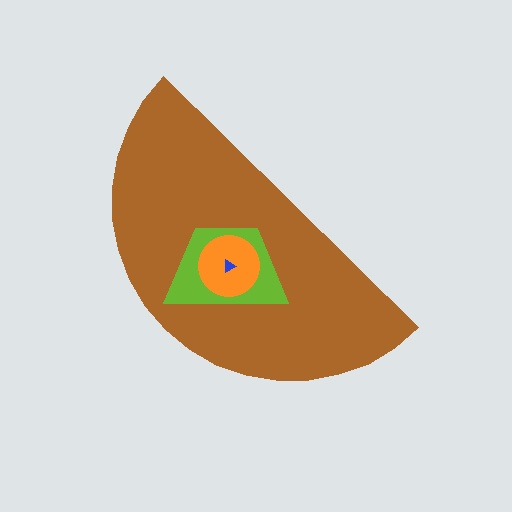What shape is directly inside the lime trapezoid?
The orange circle.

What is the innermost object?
The blue triangle.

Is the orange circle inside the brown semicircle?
Yes.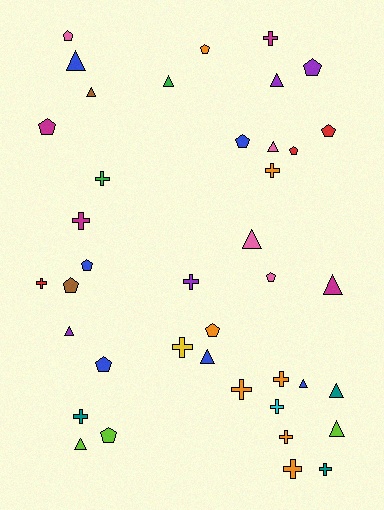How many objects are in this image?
There are 40 objects.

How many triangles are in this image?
There are 13 triangles.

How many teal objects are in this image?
There are 3 teal objects.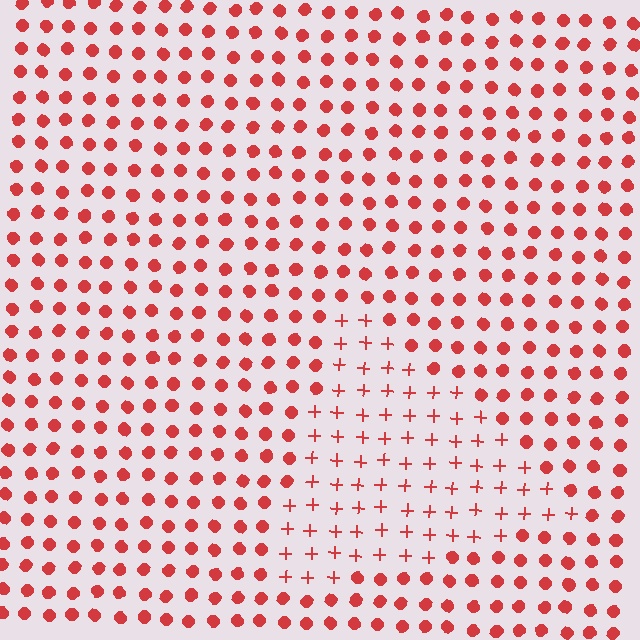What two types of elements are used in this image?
The image uses plus signs inside the triangle region and circles outside it.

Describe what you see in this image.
The image is filled with small red elements arranged in a uniform grid. A triangle-shaped region contains plus signs, while the surrounding area contains circles. The boundary is defined purely by the change in element shape.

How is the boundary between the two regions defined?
The boundary is defined by a change in element shape: plus signs inside vs. circles outside. All elements share the same color and spacing.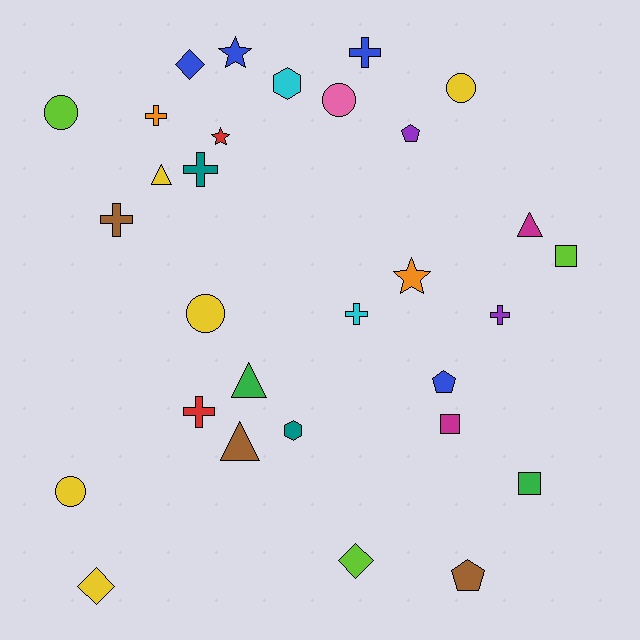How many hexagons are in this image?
There are 2 hexagons.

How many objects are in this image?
There are 30 objects.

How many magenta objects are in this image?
There are 2 magenta objects.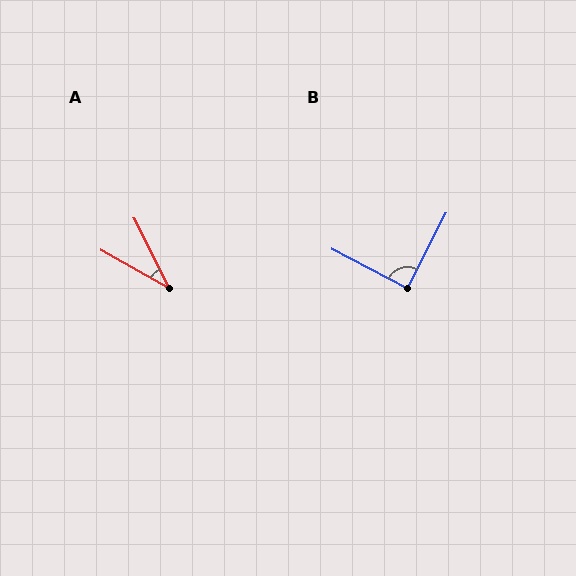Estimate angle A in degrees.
Approximately 34 degrees.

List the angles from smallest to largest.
A (34°), B (89°).